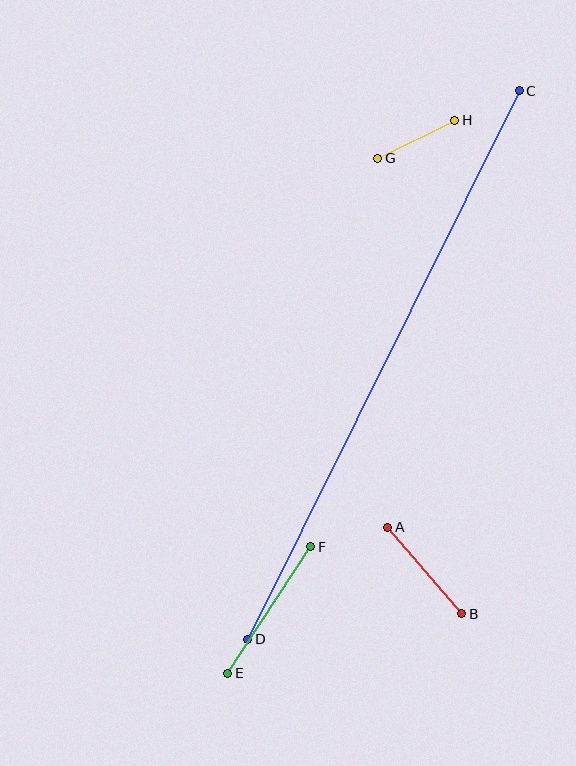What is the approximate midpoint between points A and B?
The midpoint is at approximately (425, 570) pixels.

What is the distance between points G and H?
The distance is approximately 86 pixels.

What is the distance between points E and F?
The distance is approximately 151 pixels.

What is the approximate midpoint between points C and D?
The midpoint is at approximately (384, 365) pixels.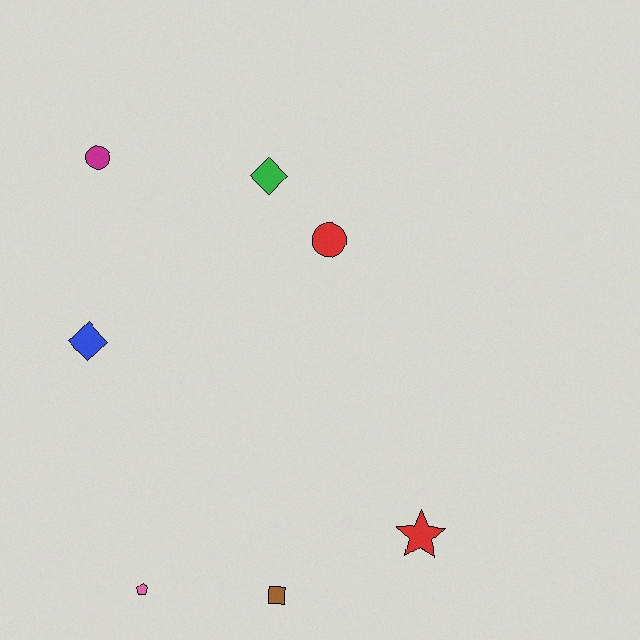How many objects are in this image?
There are 7 objects.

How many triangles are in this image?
There are no triangles.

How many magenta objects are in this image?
There is 1 magenta object.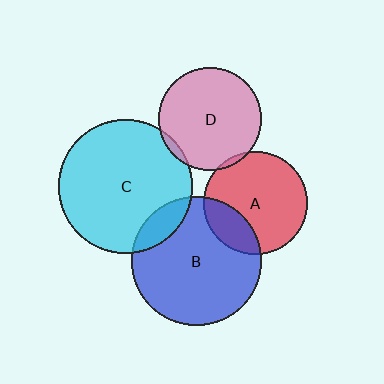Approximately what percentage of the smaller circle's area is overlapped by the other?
Approximately 10%.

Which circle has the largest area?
Circle C (cyan).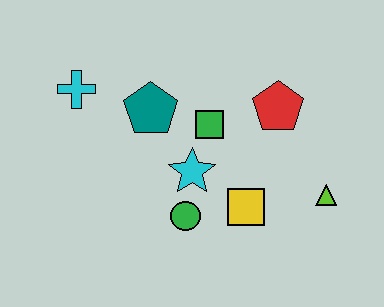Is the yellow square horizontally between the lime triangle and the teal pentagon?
Yes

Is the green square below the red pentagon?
Yes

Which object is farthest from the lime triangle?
The cyan cross is farthest from the lime triangle.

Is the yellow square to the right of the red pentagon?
No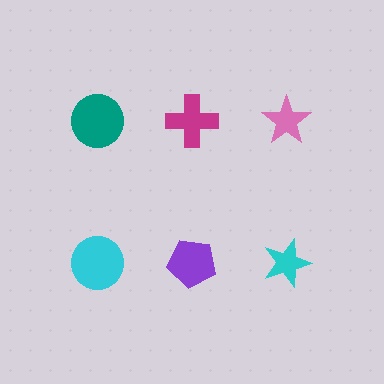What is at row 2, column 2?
A purple pentagon.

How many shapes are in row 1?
3 shapes.